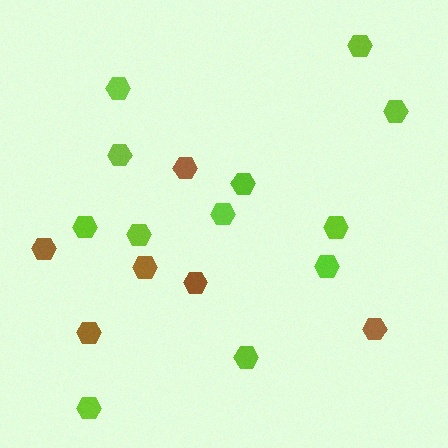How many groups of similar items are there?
There are 2 groups: one group of lime hexagons (12) and one group of brown hexagons (6).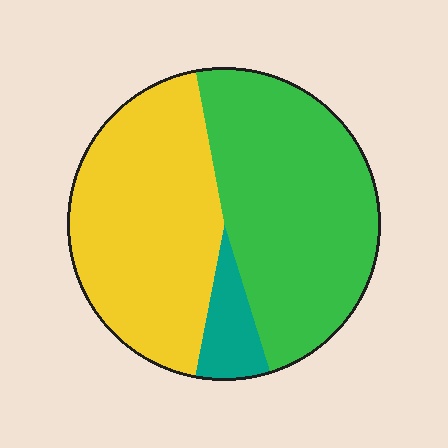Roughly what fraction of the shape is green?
Green covers 48% of the shape.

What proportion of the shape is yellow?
Yellow covers about 45% of the shape.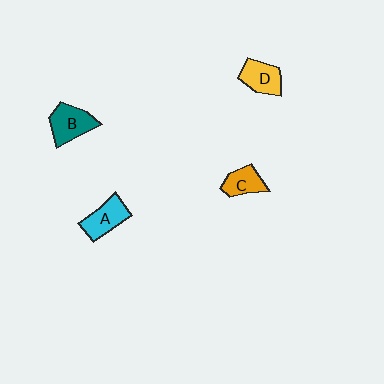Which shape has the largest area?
Shape B (teal).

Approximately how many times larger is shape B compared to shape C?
Approximately 1.4 times.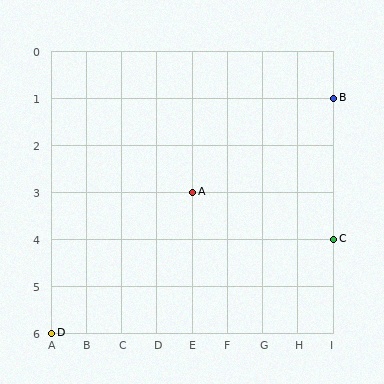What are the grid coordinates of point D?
Point D is at grid coordinates (A, 6).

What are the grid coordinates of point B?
Point B is at grid coordinates (I, 1).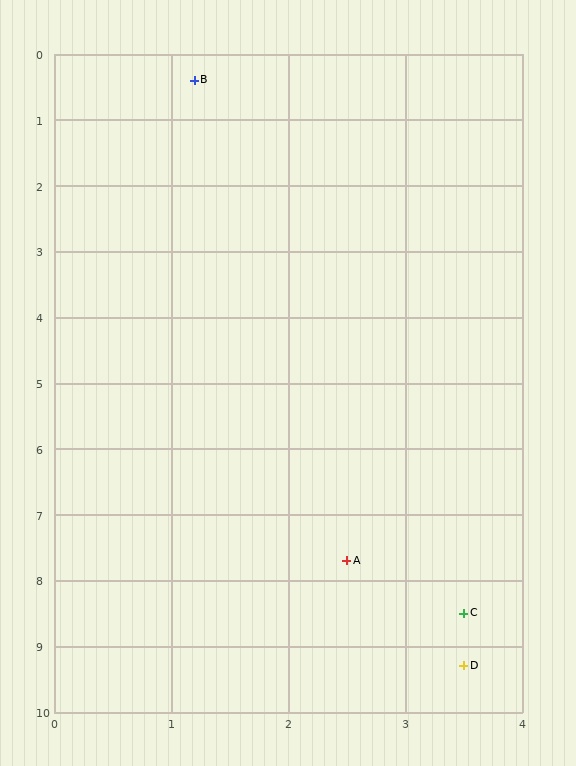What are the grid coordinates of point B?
Point B is at approximately (1.2, 0.4).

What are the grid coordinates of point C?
Point C is at approximately (3.5, 8.5).